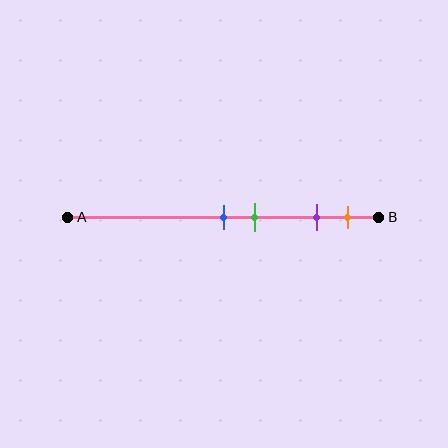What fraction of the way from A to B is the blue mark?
The blue mark is approximately 50% (0.5) of the way from A to B.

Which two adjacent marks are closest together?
The blue and green marks are the closest adjacent pair.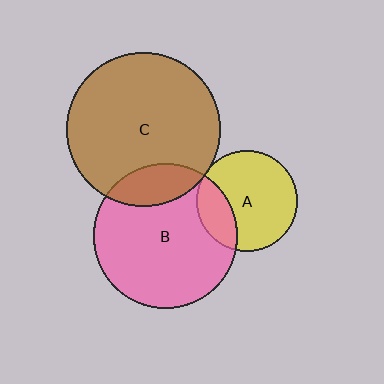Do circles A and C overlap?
Yes.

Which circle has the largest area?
Circle C (brown).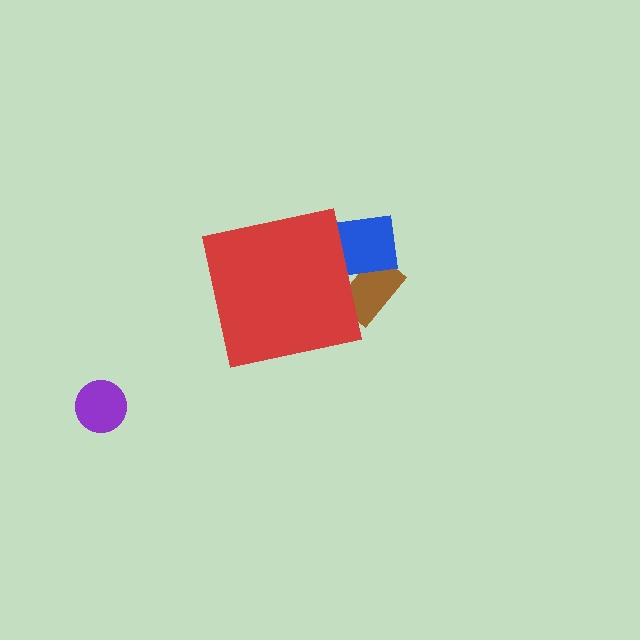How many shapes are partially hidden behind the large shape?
2 shapes are partially hidden.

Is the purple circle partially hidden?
No, the purple circle is fully visible.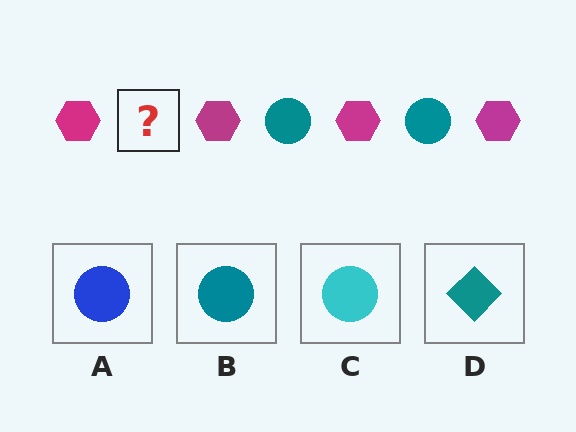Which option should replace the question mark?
Option B.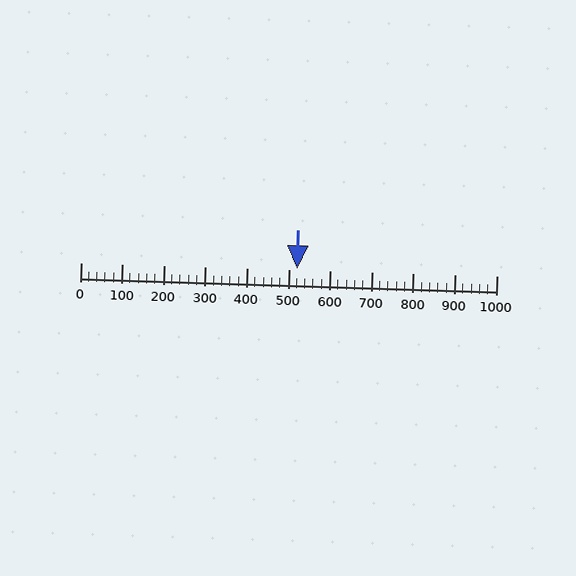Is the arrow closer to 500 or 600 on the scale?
The arrow is closer to 500.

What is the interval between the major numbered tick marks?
The major tick marks are spaced 100 units apart.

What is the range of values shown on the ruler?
The ruler shows values from 0 to 1000.